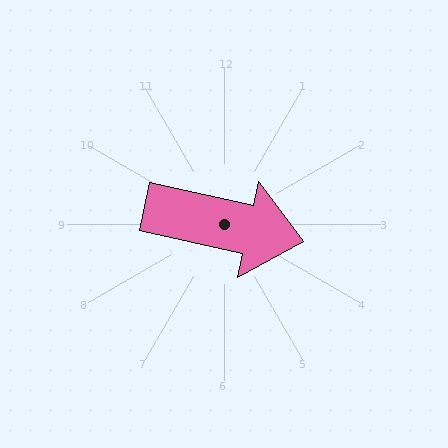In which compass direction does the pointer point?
East.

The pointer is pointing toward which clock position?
Roughly 3 o'clock.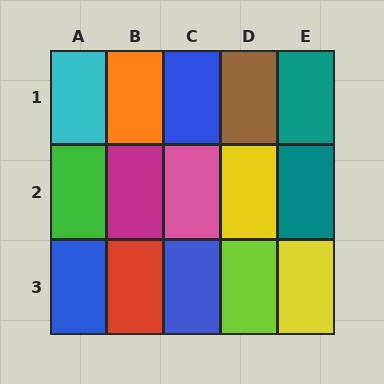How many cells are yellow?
2 cells are yellow.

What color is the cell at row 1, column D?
Brown.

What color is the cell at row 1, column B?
Orange.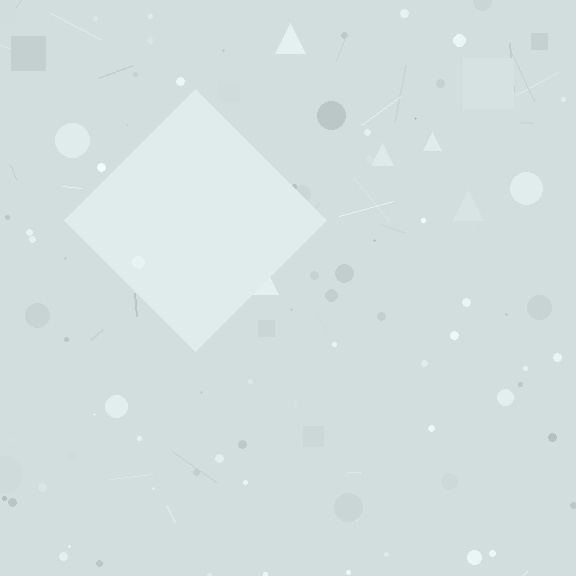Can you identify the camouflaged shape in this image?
The camouflaged shape is a diamond.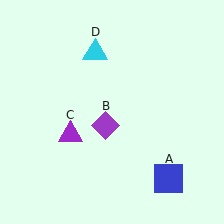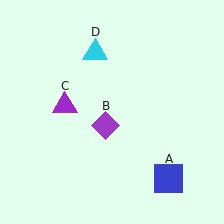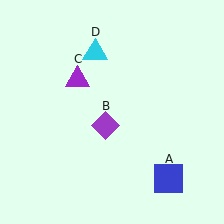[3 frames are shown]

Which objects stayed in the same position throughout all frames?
Blue square (object A) and purple diamond (object B) and cyan triangle (object D) remained stationary.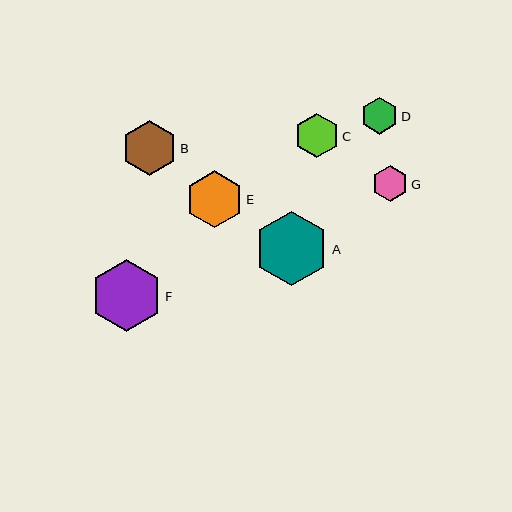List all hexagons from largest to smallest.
From largest to smallest: A, F, E, B, C, D, G.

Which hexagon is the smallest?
Hexagon G is the smallest with a size of approximately 36 pixels.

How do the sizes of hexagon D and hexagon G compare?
Hexagon D and hexagon G are approximately the same size.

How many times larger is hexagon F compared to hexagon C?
Hexagon F is approximately 1.6 times the size of hexagon C.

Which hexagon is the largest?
Hexagon A is the largest with a size of approximately 75 pixels.